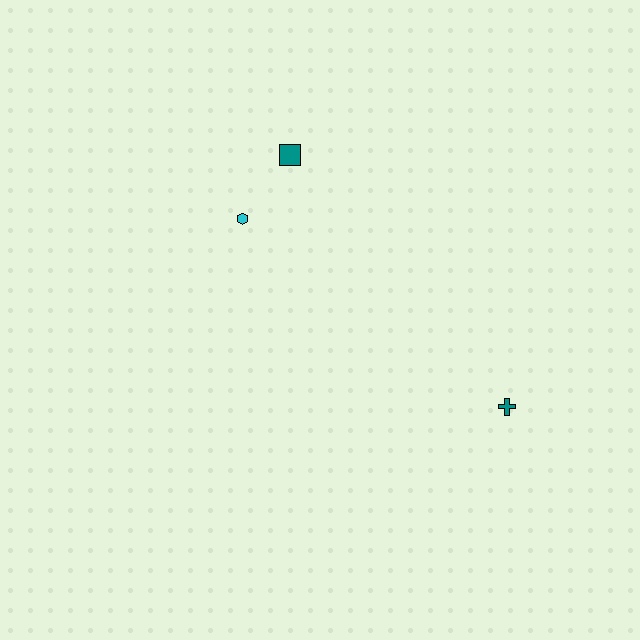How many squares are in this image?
There is 1 square.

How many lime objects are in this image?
There are no lime objects.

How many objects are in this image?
There are 3 objects.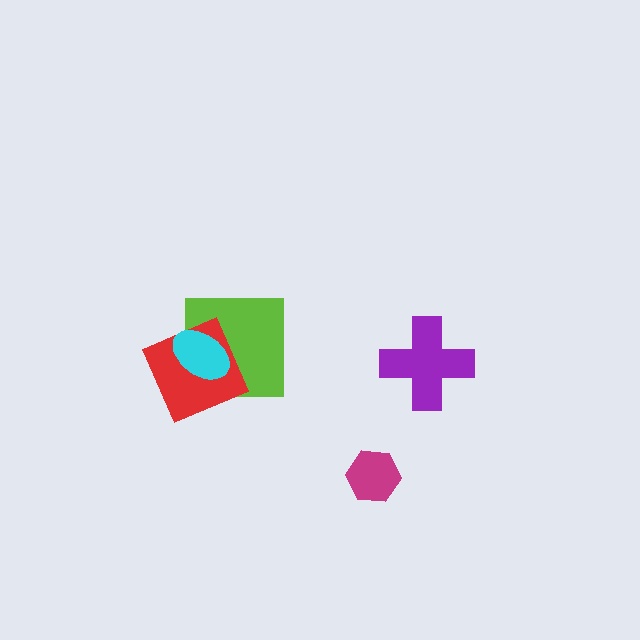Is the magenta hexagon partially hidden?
No, no other shape covers it.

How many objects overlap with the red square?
2 objects overlap with the red square.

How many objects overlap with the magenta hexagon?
0 objects overlap with the magenta hexagon.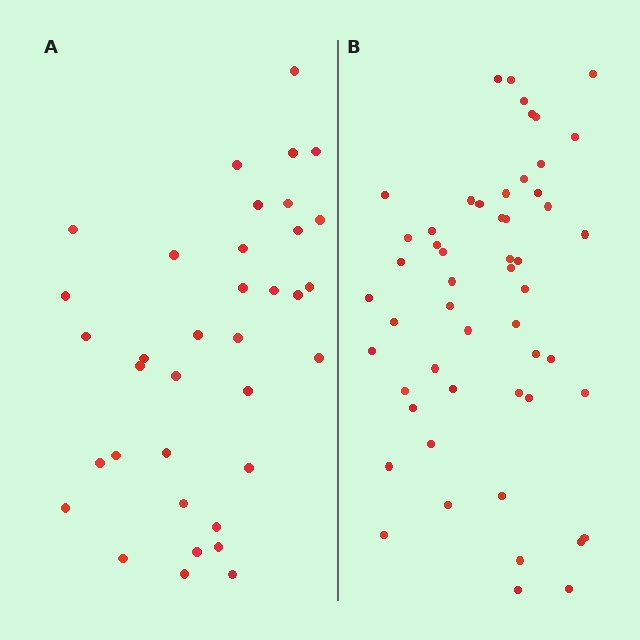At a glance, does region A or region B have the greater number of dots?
Region B (the right region) has more dots.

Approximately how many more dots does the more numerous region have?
Region B has approximately 15 more dots than region A.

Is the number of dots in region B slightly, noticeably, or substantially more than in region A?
Region B has substantially more. The ratio is roughly 1.5 to 1.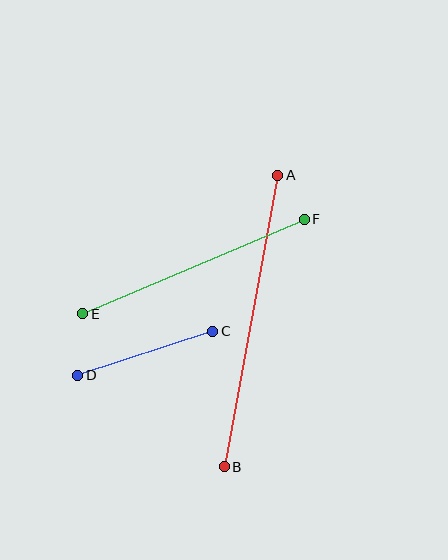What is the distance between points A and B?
The distance is approximately 296 pixels.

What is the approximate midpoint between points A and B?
The midpoint is at approximately (251, 321) pixels.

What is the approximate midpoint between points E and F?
The midpoint is at approximately (194, 267) pixels.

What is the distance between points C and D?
The distance is approximately 142 pixels.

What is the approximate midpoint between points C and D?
The midpoint is at approximately (145, 353) pixels.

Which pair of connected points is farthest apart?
Points A and B are farthest apart.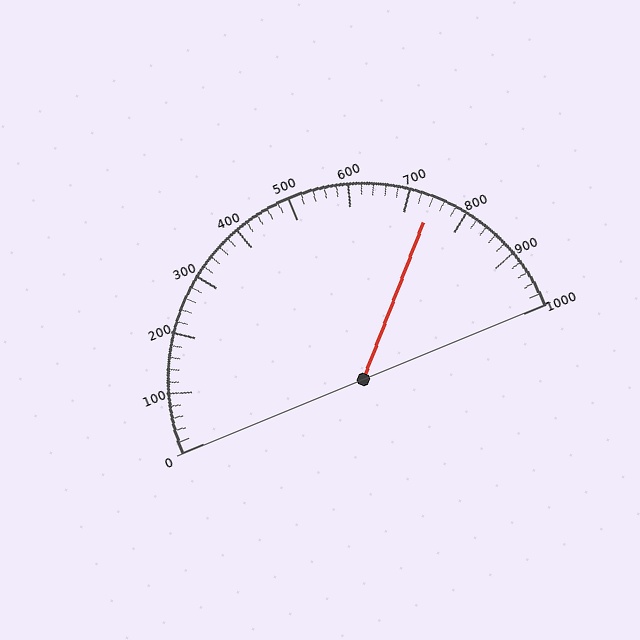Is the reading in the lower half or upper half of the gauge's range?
The reading is in the upper half of the range (0 to 1000).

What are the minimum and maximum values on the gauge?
The gauge ranges from 0 to 1000.